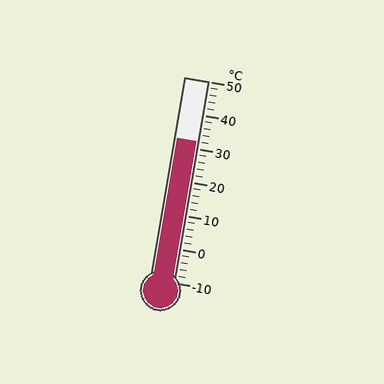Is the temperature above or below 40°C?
The temperature is below 40°C.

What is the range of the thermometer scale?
The thermometer scale ranges from -10°C to 50°C.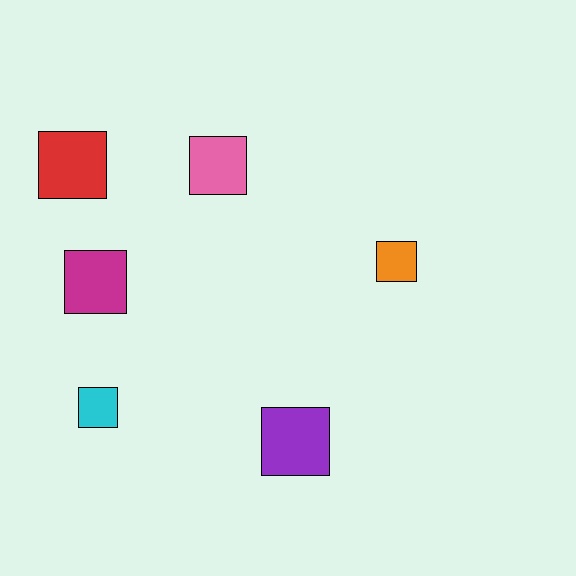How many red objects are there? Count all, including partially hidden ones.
There is 1 red object.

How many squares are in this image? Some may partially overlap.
There are 6 squares.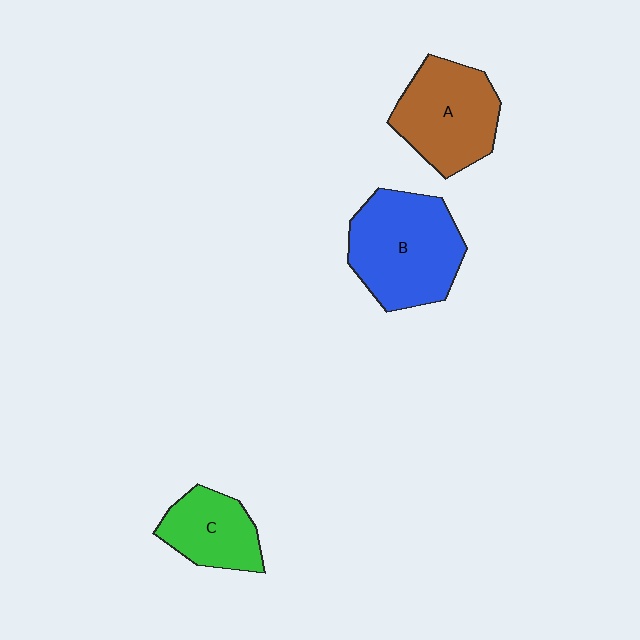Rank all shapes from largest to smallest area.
From largest to smallest: B (blue), A (brown), C (green).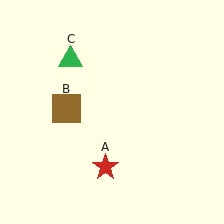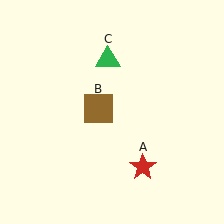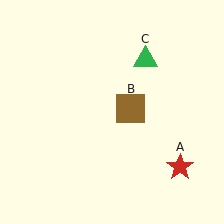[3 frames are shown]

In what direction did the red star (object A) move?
The red star (object A) moved right.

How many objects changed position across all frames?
3 objects changed position: red star (object A), brown square (object B), green triangle (object C).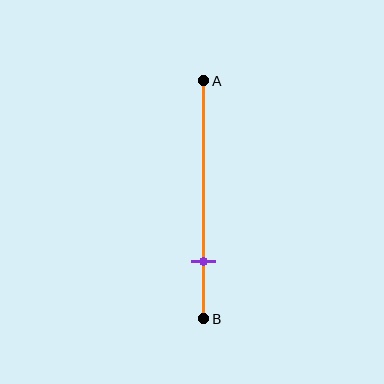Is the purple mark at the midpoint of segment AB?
No, the mark is at about 75% from A, not at the 50% midpoint.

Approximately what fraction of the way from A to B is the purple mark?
The purple mark is approximately 75% of the way from A to B.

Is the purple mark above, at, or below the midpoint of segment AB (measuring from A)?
The purple mark is below the midpoint of segment AB.